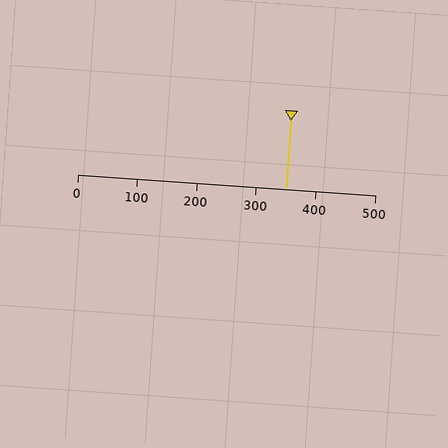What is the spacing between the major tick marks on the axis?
The major ticks are spaced 100 apart.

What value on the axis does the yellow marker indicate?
The marker indicates approximately 350.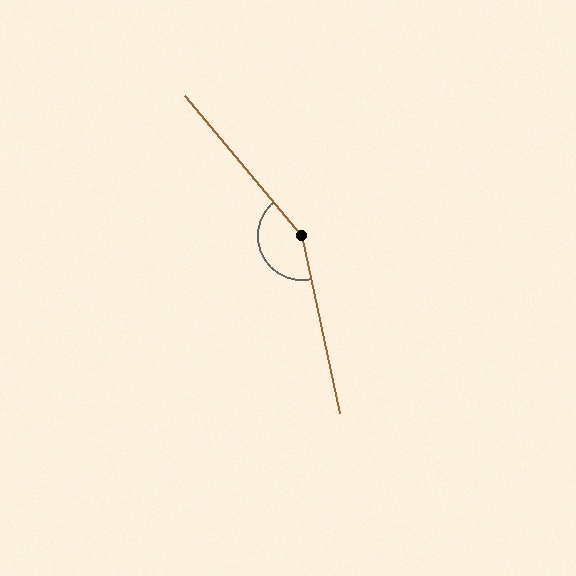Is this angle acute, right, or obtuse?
It is obtuse.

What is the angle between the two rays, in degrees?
Approximately 152 degrees.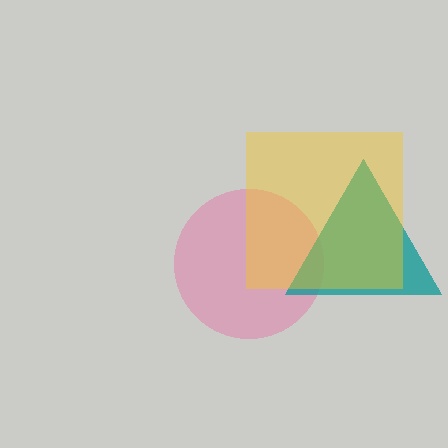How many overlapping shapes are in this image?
There are 3 overlapping shapes in the image.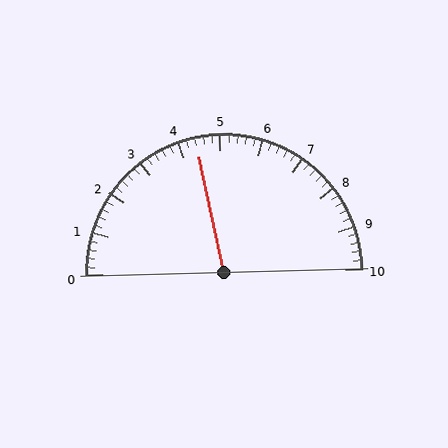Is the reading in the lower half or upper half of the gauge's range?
The reading is in the lower half of the range (0 to 10).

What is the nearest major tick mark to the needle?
The nearest major tick mark is 4.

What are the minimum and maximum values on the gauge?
The gauge ranges from 0 to 10.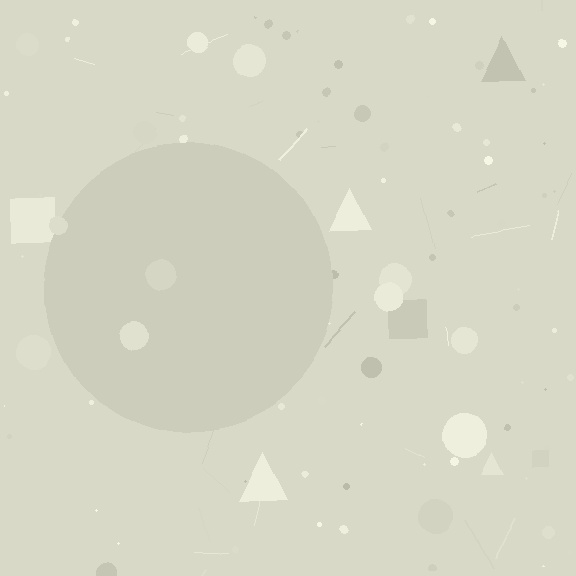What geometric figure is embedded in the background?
A circle is embedded in the background.